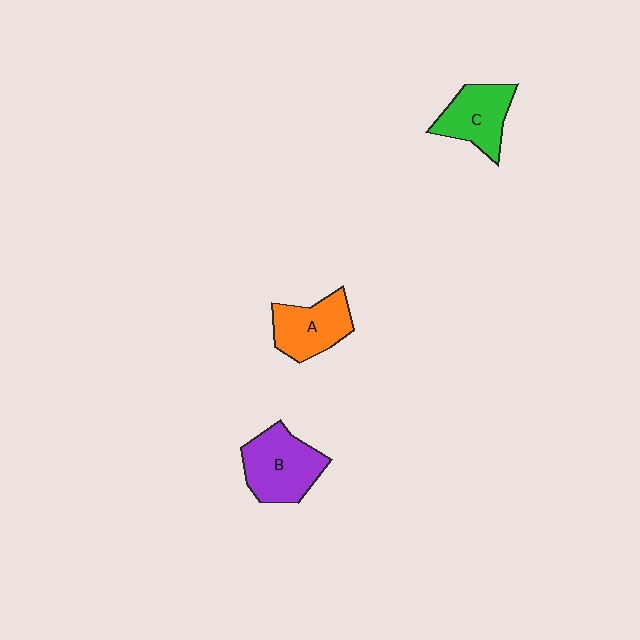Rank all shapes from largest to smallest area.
From largest to smallest: B (purple), A (orange), C (green).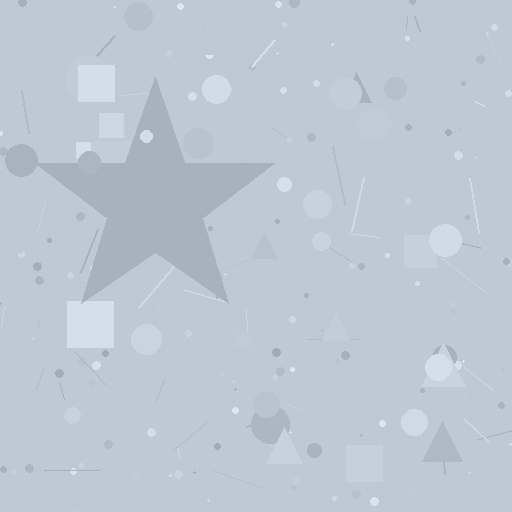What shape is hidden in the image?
A star is hidden in the image.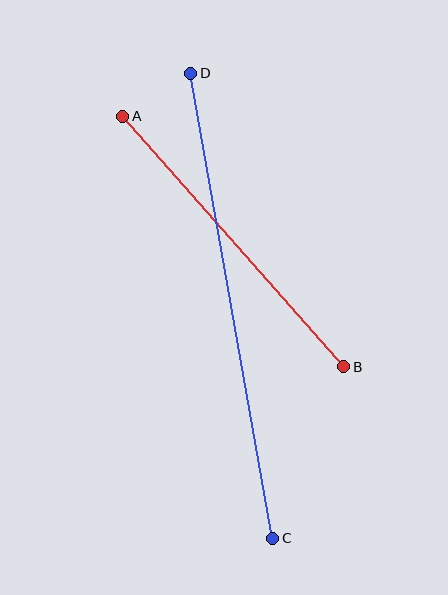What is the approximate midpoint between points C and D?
The midpoint is at approximately (232, 306) pixels.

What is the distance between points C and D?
The distance is approximately 472 pixels.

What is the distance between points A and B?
The distance is approximately 334 pixels.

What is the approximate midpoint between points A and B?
The midpoint is at approximately (233, 242) pixels.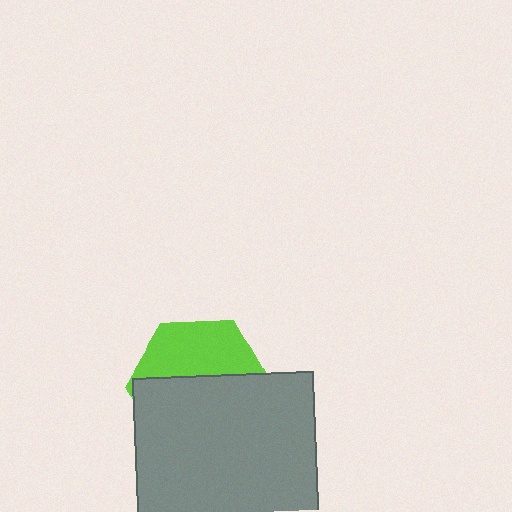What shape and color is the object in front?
The object in front is a gray square.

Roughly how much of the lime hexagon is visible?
A small part of it is visible (roughly 41%).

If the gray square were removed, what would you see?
You would see the complete lime hexagon.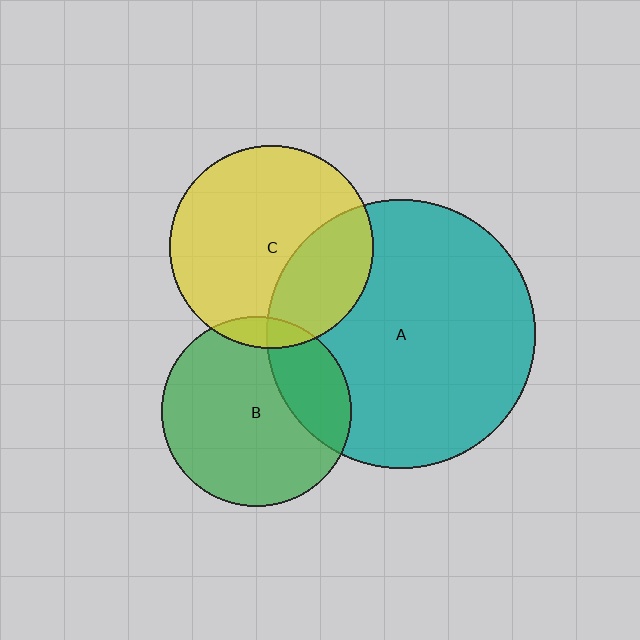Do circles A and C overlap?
Yes.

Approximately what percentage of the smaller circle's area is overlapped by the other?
Approximately 30%.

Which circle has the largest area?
Circle A (teal).